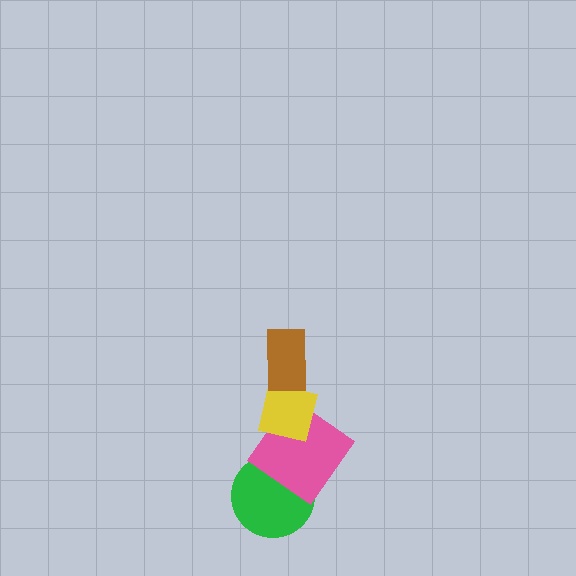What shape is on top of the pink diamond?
The yellow square is on top of the pink diamond.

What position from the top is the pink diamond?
The pink diamond is 3rd from the top.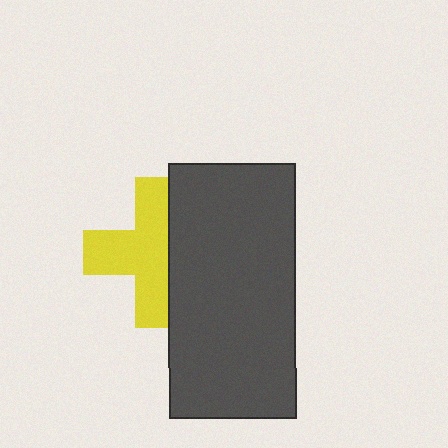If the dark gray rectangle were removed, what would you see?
You would see the complete yellow cross.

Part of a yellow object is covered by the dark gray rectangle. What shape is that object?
It is a cross.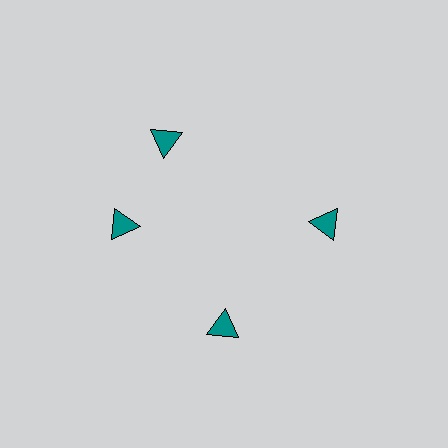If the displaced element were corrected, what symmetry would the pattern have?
It would have 4-fold rotational symmetry — the pattern would map onto itself every 90 degrees.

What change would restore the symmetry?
The symmetry would be restored by rotating it back into even spacing with its neighbors so that all 4 triangles sit at equal angles and equal distance from the center.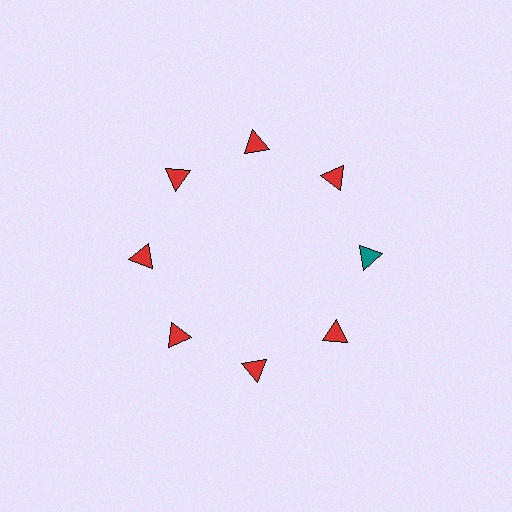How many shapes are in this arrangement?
There are 8 shapes arranged in a ring pattern.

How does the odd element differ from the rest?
It has a different color: teal instead of red.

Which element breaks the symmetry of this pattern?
The teal triangle at roughly the 3 o'clock position breaks the symmetry. All other shapes are red triangles.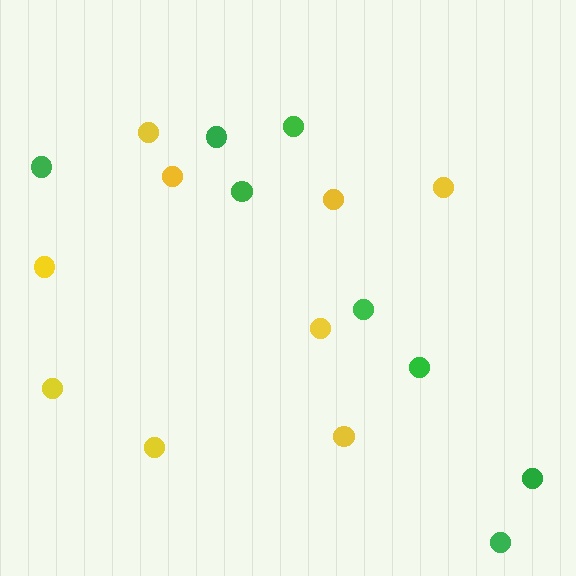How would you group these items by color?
There are 2 groups: one group of green circles (8) and one group of yellow circles (9).